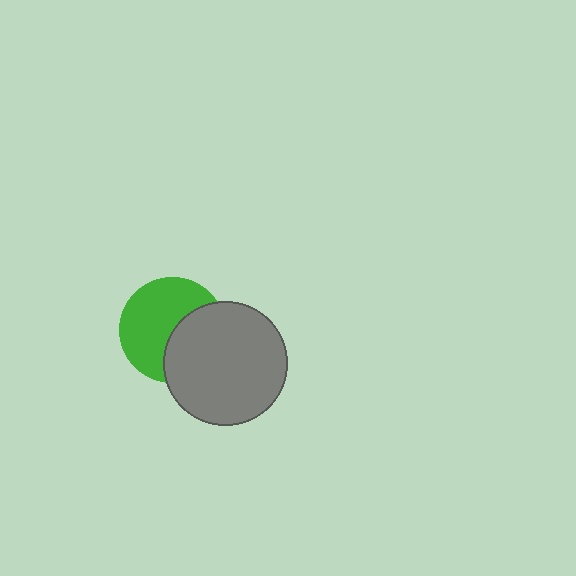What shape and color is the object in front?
The object in front is a gray circle.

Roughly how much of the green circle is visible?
About half of it is visible (roughly 59%).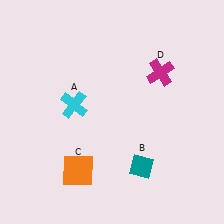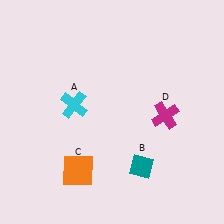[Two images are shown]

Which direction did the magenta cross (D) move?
The magenta cross (D) moved down.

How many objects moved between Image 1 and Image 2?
1 object moved between the two images.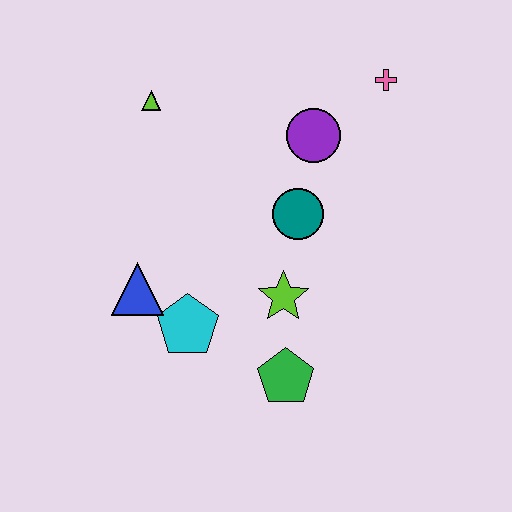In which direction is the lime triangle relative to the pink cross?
The lime triangle is to the left of the pink cross.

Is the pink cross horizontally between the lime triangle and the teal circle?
No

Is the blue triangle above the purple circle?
No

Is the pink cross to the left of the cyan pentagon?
No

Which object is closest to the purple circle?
The teal circle is closest to the purple circle.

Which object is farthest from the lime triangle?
The green pentagon is farthest from the lime triangle.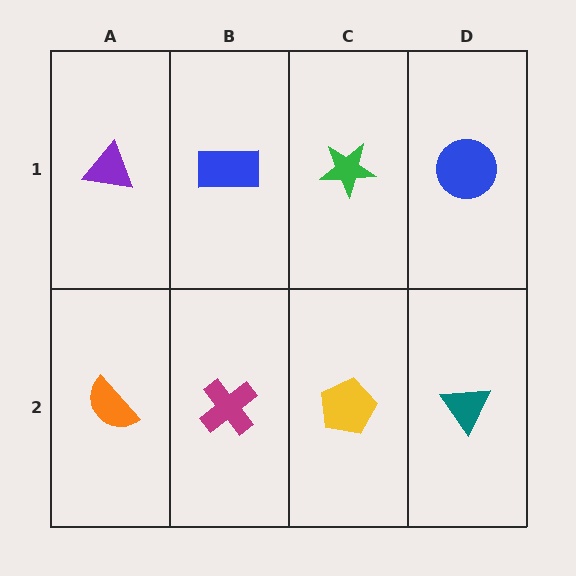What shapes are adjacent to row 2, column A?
A purple triangle (row 1, column A), a magenta cross (row 2, column B).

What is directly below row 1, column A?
An orange semicircle.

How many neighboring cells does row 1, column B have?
3.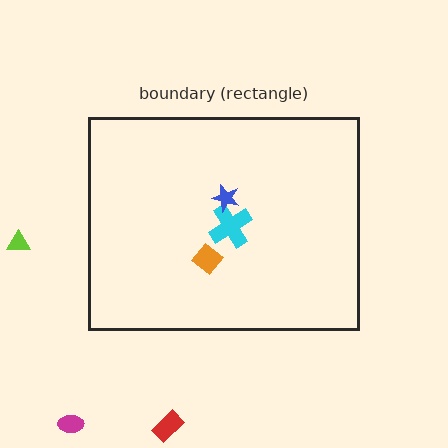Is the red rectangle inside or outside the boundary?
Outside.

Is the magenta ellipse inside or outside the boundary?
Outside.